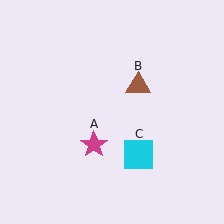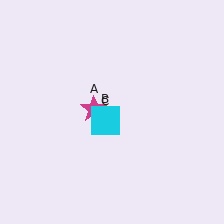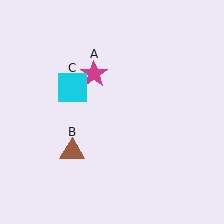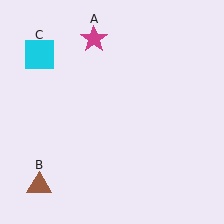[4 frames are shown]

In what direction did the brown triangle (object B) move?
The brown triangle (object B) moved down and to the left.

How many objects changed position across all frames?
3 objects changed position: magenta star (object A), brown triangle (object B), cyan square (object C).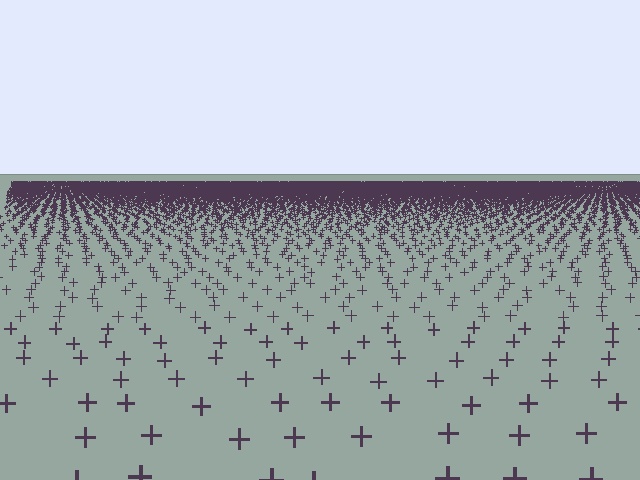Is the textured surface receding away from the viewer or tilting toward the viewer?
The surface is receding away from the viewer. Texture elements get smaller and denser toward the top.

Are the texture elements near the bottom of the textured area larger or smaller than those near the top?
Larger. Near the bottom, elements are closer to the viewer and appear at a bigger on-screen size.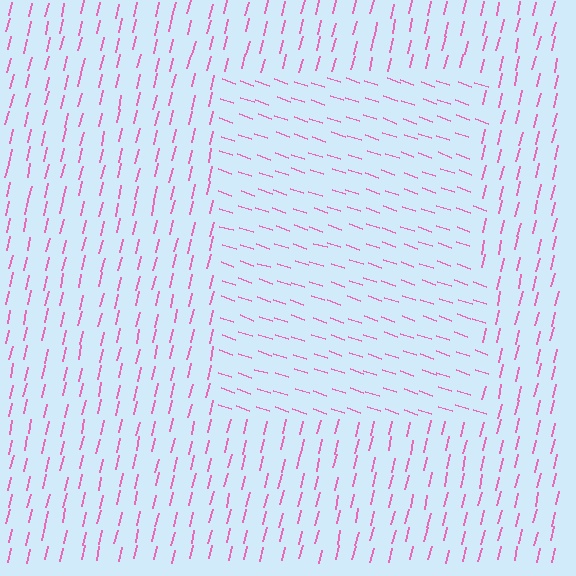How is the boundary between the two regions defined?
The boundary is defined purely by a change in line orientation (approximately 84 degrees difference). All lines are the same color and thickness.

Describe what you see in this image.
The image is filled with small pink line segments. A rectangle region in the image has lines oriented differently from the surrounding lines, creating a visible texture boundary.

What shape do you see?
I see a rectangle.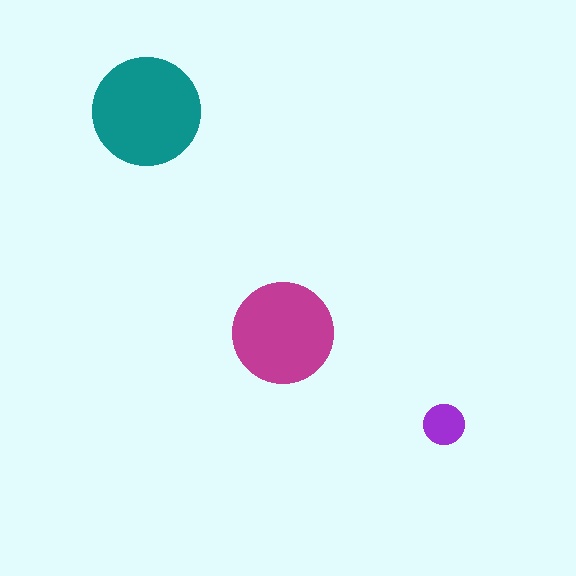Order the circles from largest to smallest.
the teal one, the magenta one, the purple one.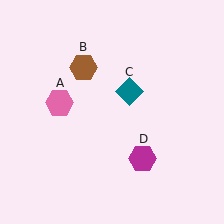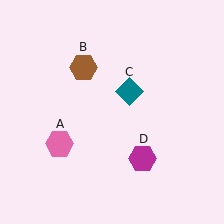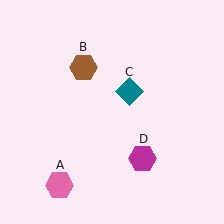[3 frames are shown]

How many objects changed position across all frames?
1 object changed position: pink hexagon (object A).